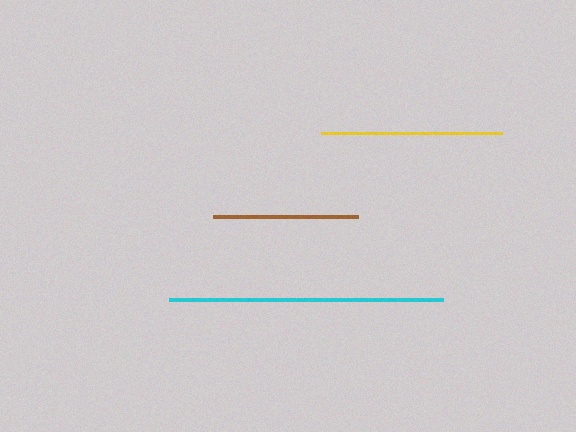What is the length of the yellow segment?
The yellow segment is approximately 181 pixels long.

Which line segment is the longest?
The cyan line is the longest at approximately 274 pixels.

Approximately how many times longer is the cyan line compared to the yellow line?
The cyan line is approximately 1.5 times the length of the yellow line.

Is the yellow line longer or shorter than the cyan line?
The cyan line is longer than the yellow line.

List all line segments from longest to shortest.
From longest to shortest: cyan, yellow, brown.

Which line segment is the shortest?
The brown line is the shortest at approximately 145 pixels.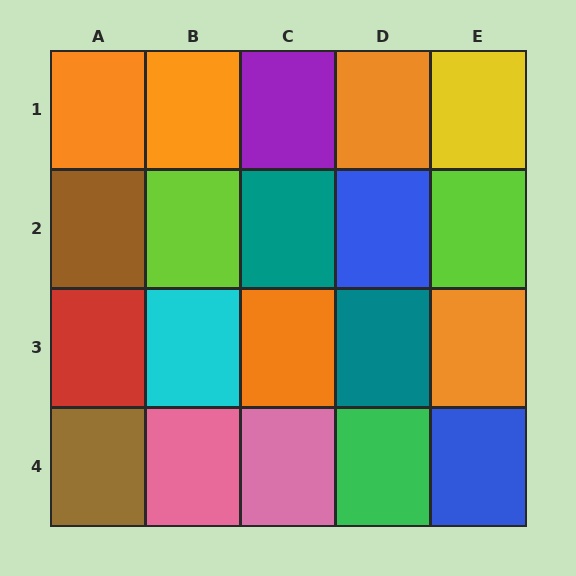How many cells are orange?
5 cells are orange.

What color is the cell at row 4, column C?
Pink.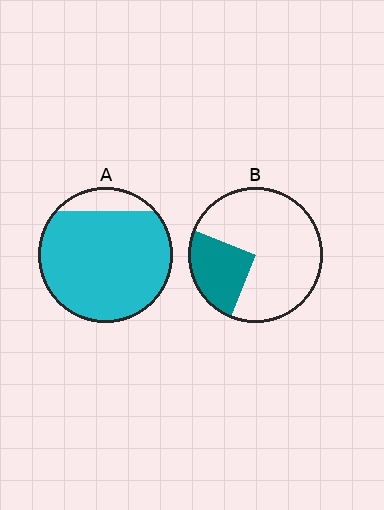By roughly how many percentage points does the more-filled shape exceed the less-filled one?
By roughly 65 percentage points (A over B).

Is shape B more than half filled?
No.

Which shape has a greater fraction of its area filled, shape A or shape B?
Shape A.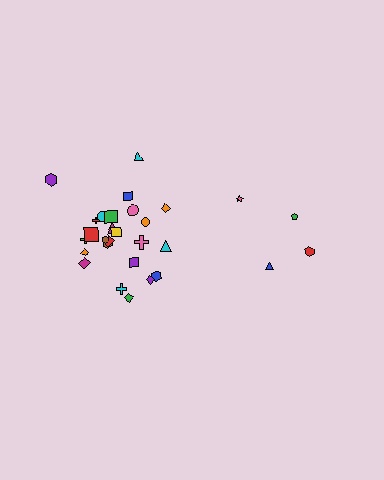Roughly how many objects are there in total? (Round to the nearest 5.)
Roughly 30 objects in total.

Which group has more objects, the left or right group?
The left group.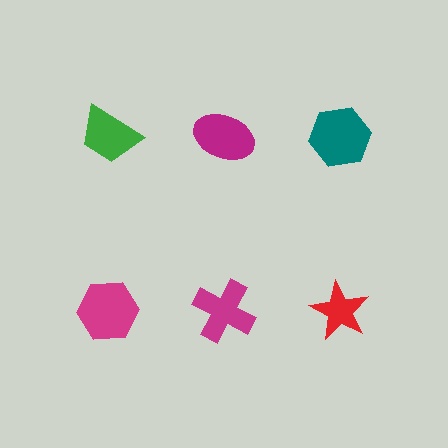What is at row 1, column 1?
A green trapezoid.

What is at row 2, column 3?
A red star.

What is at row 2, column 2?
A magenta cross.